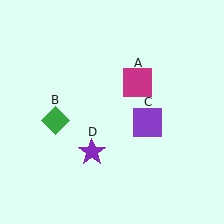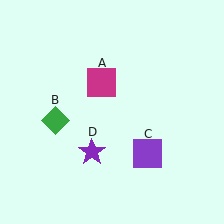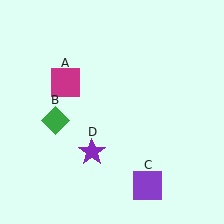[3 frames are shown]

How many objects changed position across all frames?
2 objects changed position: magenta square (object A), purple square (object C).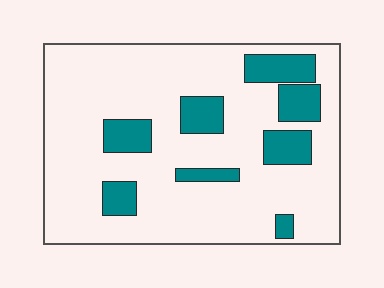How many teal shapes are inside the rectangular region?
8.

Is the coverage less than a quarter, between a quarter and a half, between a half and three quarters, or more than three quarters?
Less than a quarter.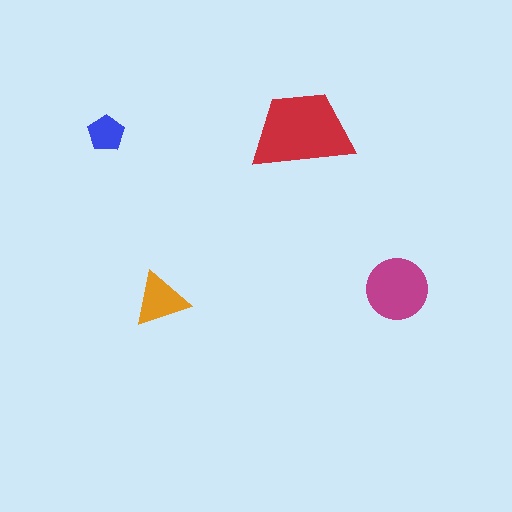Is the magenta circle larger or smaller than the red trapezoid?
Smaller.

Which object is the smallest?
The blue pentagon.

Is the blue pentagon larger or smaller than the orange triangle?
Smaller.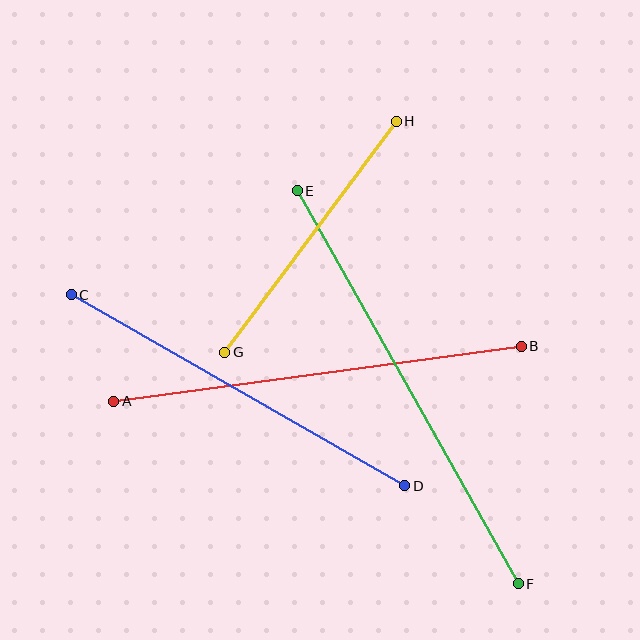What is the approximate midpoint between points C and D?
The midpoint is at approximately (238, 390) pixels.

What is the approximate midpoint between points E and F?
The midpoint is at approximately (408, 387) pixels.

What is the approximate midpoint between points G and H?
The midpoint is at approximately (310, 237) pixels.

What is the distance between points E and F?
The distance is approximately 451 pixels.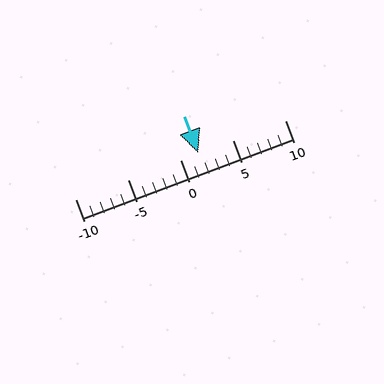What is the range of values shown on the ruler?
The ruler shows values from -10 to 10.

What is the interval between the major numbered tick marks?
The major tick marks are spaced 5 units apart.